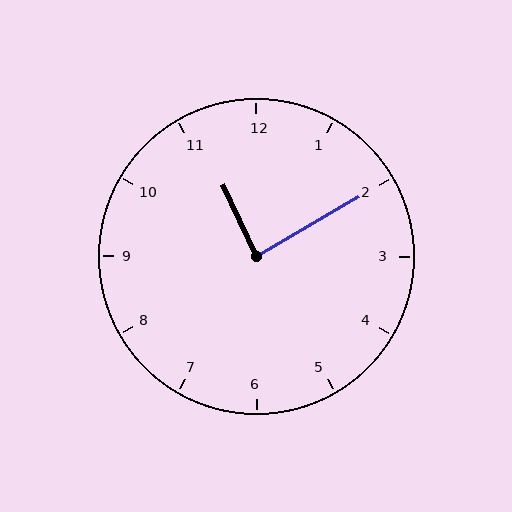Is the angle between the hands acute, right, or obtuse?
It is right.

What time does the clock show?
11:10.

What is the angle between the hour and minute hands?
Approximately 85 degrees.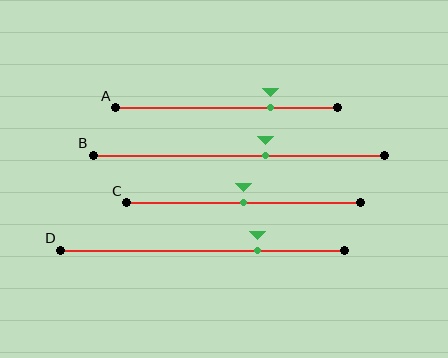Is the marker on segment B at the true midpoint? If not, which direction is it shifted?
No, the marker on segment B is shifted to the right by about 9% of the segment length.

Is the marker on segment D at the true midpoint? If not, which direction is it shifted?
No, the marker on segment D is shifted to the right by about 19% of the segment length.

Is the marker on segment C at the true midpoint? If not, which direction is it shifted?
Yes, the marker on segment C is at the true midpoint.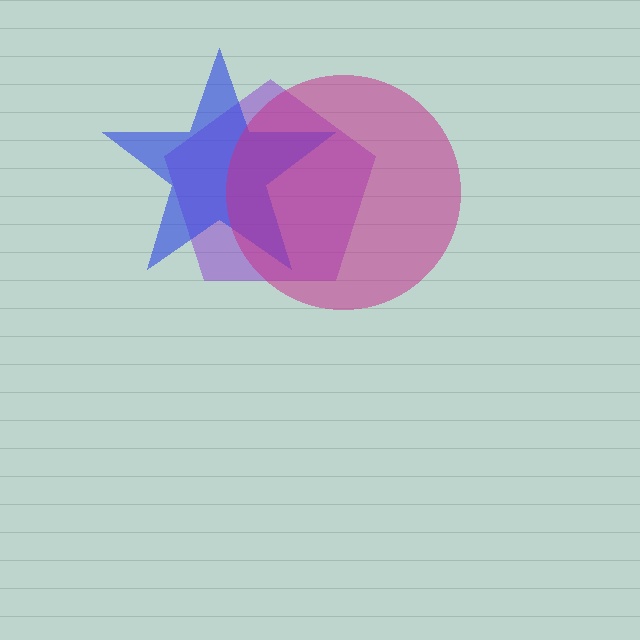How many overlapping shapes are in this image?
There are 3 overlapping shapes in the image.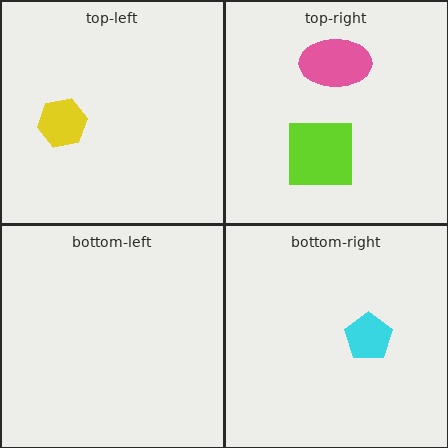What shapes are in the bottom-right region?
The cyan pentagon.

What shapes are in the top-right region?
The pink ellipse, the lime square.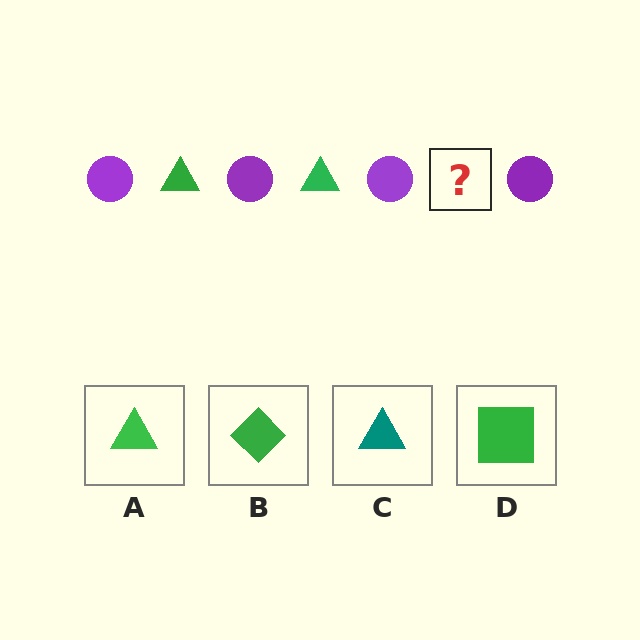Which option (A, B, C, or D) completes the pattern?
A.